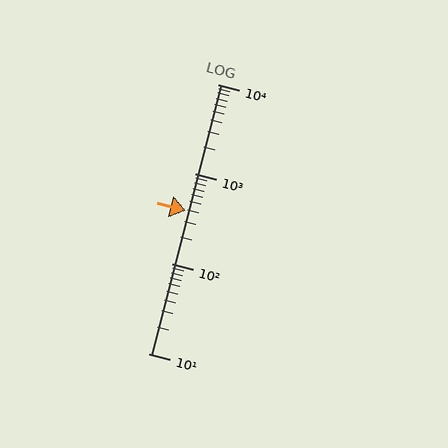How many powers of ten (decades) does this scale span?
The scale spans 3 decades, from 10 to 10000.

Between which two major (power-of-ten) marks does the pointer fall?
The pointer is between 100 and 1000.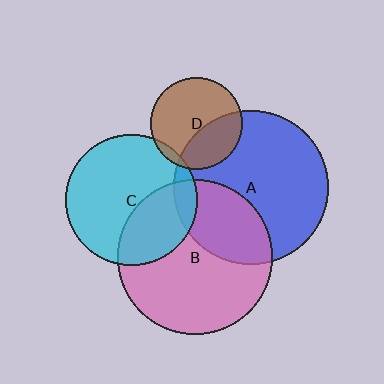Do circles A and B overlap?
Yes.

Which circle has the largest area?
Circle B (pink).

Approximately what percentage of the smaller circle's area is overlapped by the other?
Approximately 30%.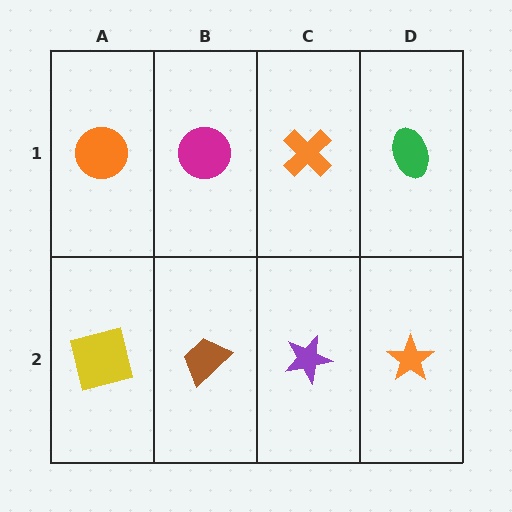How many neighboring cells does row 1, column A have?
2.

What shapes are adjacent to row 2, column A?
An orange circle (row 1, column A), a brown trapezoid (row 2, column B).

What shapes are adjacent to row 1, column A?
A yellow square (row 2, column A), a magenta circle (row 1, column B).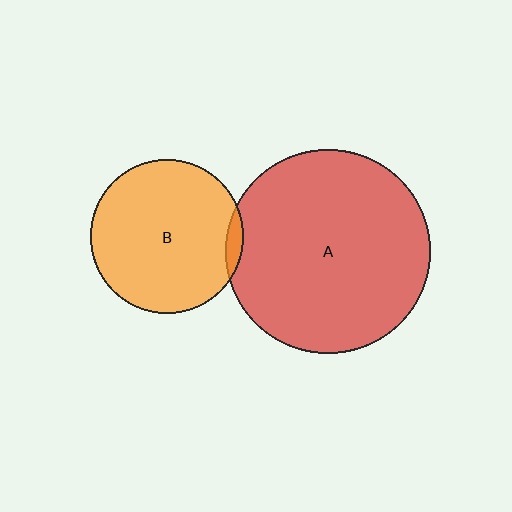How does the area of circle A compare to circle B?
Approximately 1.8 times.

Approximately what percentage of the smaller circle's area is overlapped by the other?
Approximately 5%.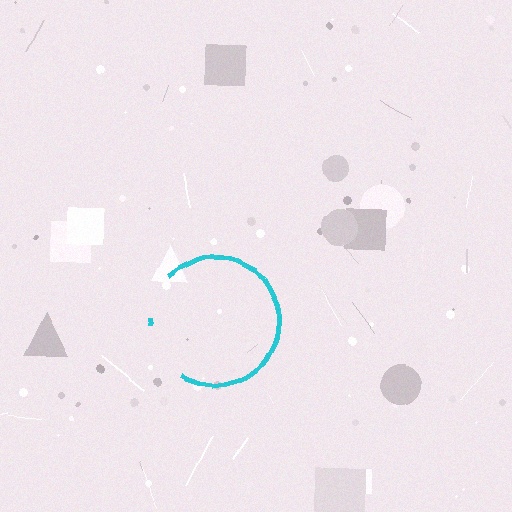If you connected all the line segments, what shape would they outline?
They would outline a circle.